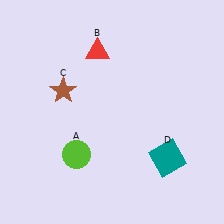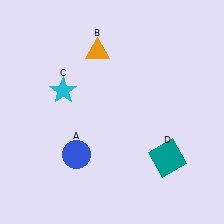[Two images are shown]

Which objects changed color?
A changed from lime to blue. B changed from red to orange. C changed from brown to cyan.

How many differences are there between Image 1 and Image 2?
There are 3 differences between the two images.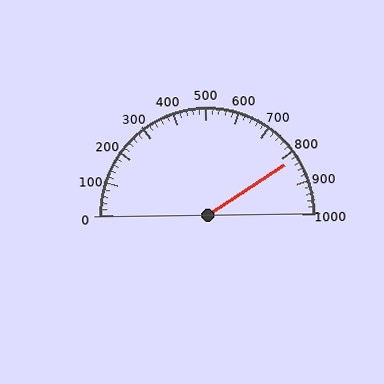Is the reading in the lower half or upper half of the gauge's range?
The reading is in the upper half of the range (0 to 1000).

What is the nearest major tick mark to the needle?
The nearest major tick mark is 800.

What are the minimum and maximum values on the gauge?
The gauge ranges from 0 to 1000.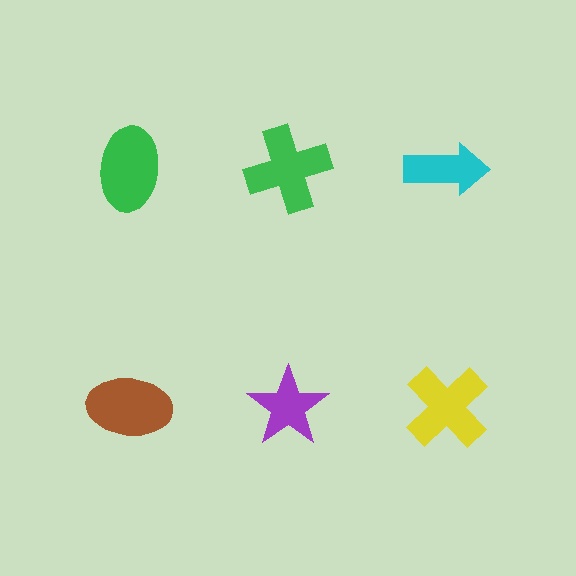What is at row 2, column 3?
A yellow cross.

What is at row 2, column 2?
A purple star.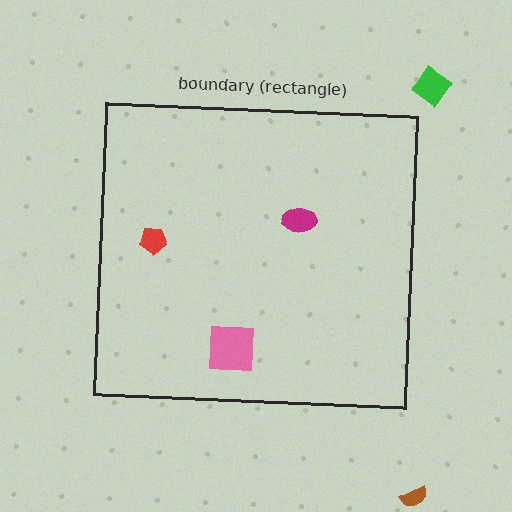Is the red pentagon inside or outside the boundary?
Inside.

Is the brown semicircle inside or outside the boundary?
Outside.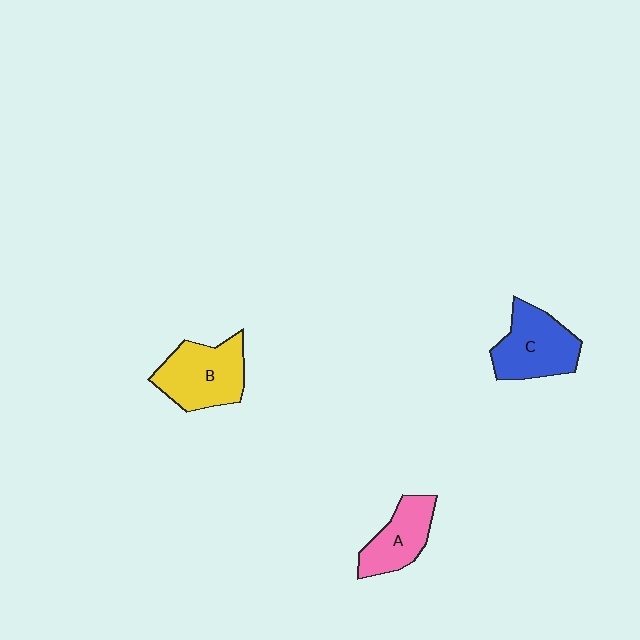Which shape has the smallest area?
Shape A (pink).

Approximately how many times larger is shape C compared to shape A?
Approximately 1.3 times.